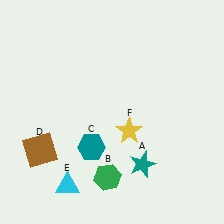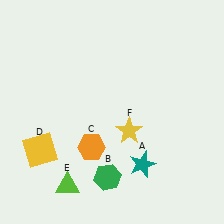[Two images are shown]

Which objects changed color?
C changed from teal to orange. D changed from brown to yellow. E changed from cyan to lime.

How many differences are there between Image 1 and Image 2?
There are 3 differences between the two images.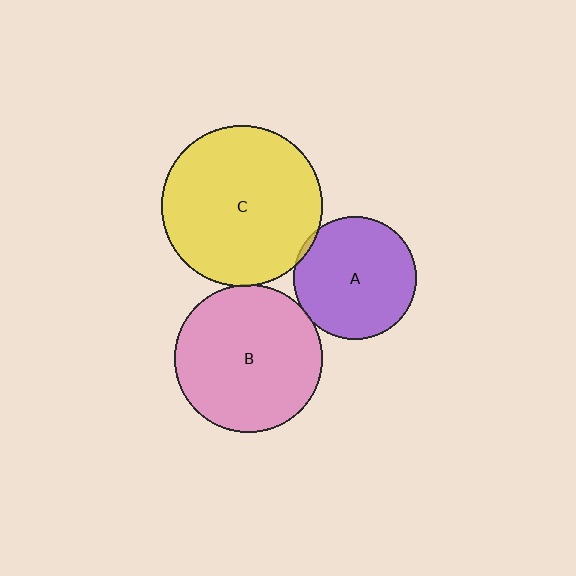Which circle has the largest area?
Circle C (yellow).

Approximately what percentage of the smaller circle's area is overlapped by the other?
Approximately 5%.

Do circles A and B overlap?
Yes.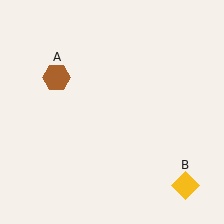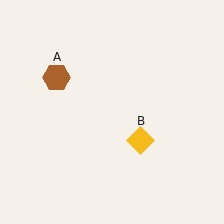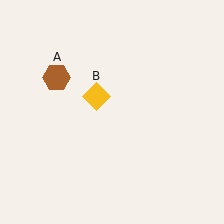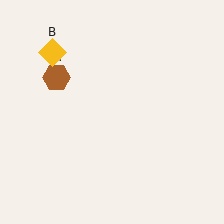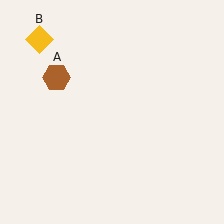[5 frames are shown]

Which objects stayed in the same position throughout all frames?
Brown hexagon (object A) remained stationary.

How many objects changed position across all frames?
1 object changed position: yellow diamond (object B).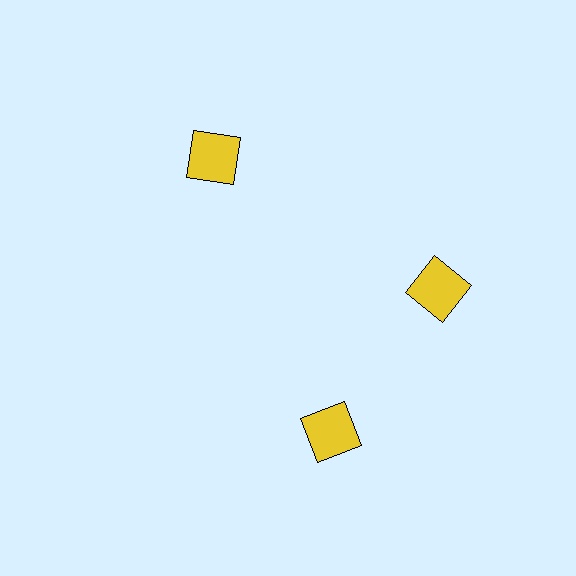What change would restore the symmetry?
The symmetry would be restored by rotating it back into even spacing with its neighbors so that all 3 squares sit at equal angles and equal distance from the center.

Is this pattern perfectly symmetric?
No. The 3 yellow squares are arranged in a ring, but one element near the 7 o'clock position is rotated out of alignment along the ring, breaking the 3-fold rotational symmetry.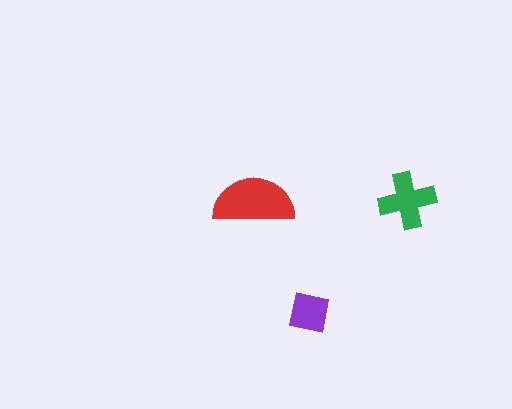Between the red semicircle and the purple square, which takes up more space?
The red semicircle.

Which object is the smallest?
The purple square.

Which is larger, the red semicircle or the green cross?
The red semicircle.